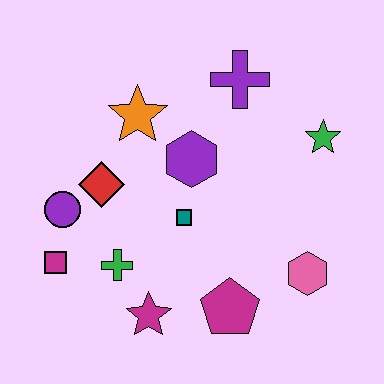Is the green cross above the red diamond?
No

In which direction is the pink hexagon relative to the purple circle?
The pink hexagon is to the right of the purple circle.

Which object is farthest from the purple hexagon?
The magenta square is farthest from the purple hexagon.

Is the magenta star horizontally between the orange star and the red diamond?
No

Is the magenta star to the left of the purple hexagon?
Yes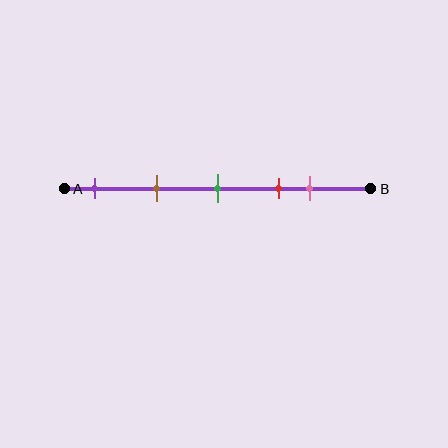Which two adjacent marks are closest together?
The red and pink marks are the closest adjacent pair.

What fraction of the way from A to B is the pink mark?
The pink mark is approximately 80% (0.8) of the way from A to B.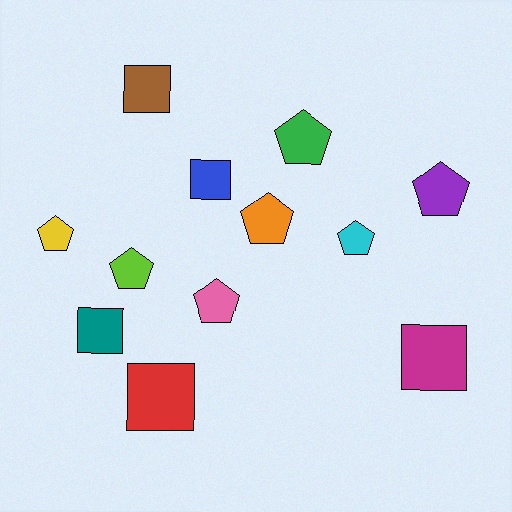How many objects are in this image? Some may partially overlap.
There are 12 objects.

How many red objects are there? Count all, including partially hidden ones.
There is 1 red object.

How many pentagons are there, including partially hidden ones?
There are 7 pentagons.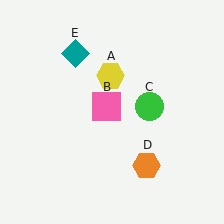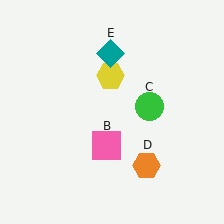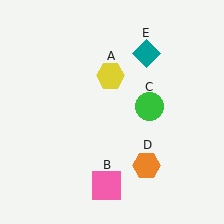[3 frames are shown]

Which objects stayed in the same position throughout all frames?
Yellow hexagon (object A) and green circle (object C) and orange hexagon (object D) remained stationary.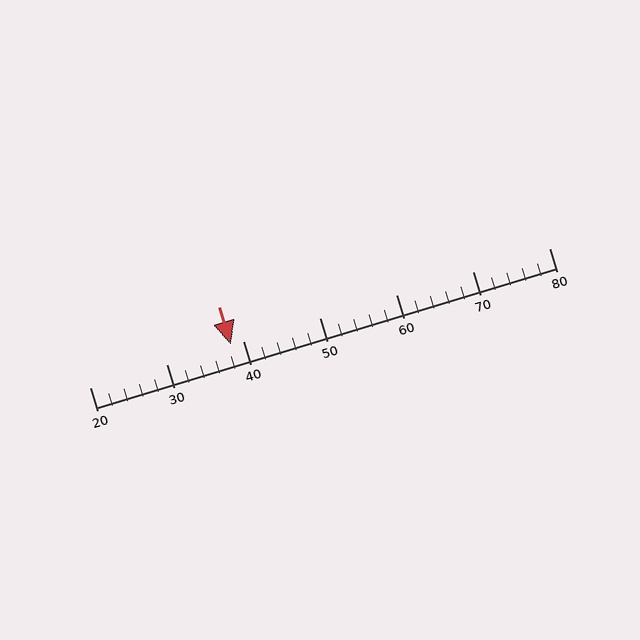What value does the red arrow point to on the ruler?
The red arrow points to approximately 38.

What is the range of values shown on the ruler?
The ruler shows values from 20 to 80.